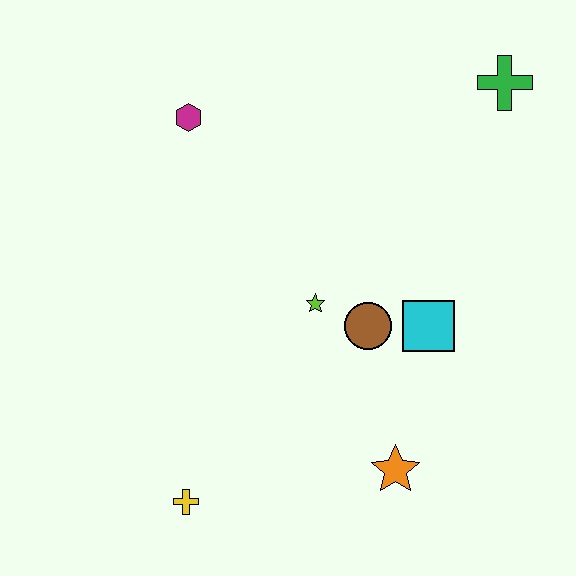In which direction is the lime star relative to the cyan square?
The lime star is to the left of the cyan square.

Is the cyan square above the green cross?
No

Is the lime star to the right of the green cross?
No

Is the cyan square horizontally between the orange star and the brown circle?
No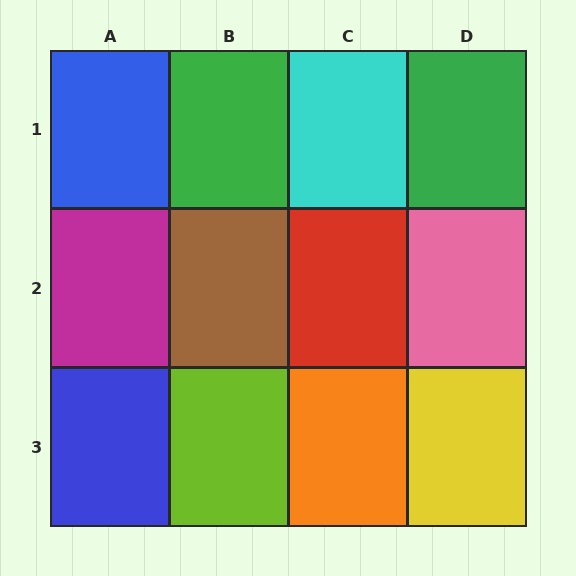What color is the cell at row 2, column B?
Brown.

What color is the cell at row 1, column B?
Green.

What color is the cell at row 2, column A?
Magenta.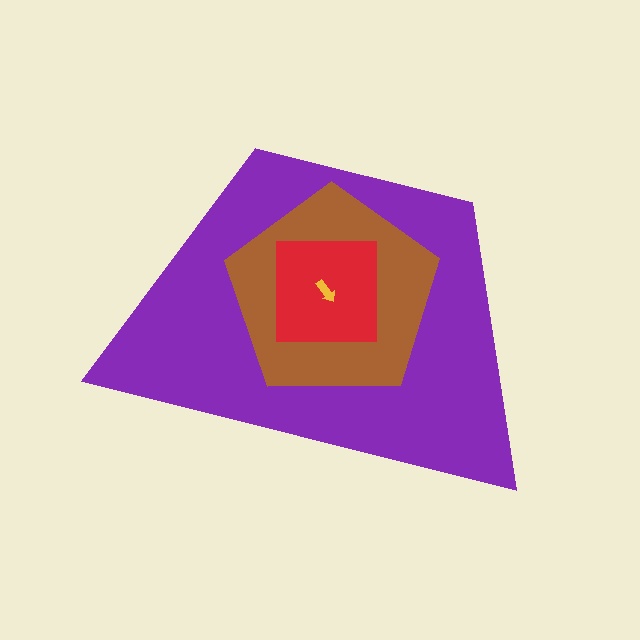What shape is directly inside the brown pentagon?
The red square.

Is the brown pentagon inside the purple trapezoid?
Yes.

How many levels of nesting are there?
4.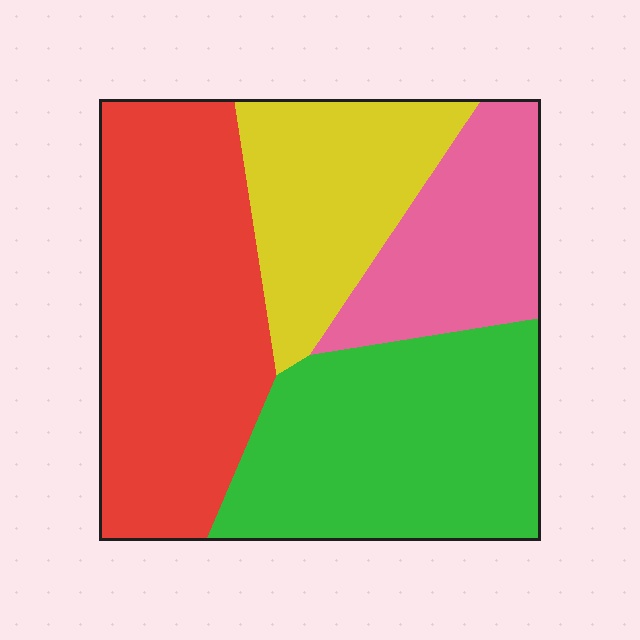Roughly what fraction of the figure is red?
Red covers about 35% of the figure.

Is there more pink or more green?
Green.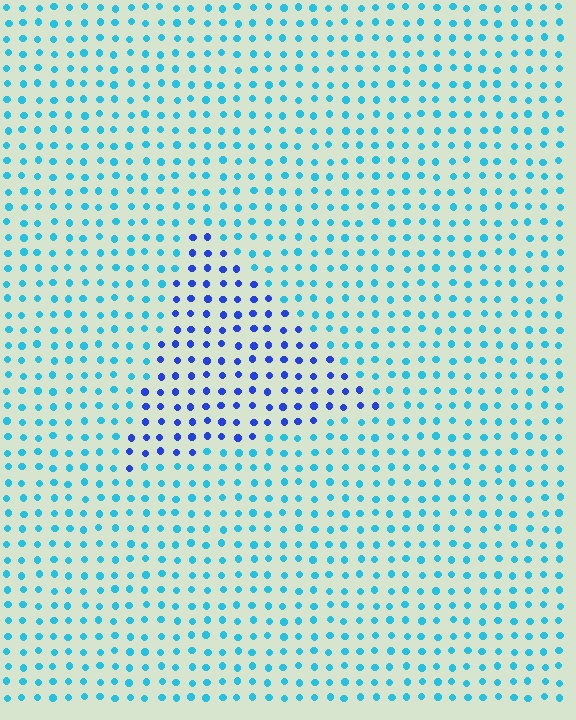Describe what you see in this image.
The image is filled with small cyan elements in a uniform arrangement. A triangle-shaped region is visible where the elements are tinted to a slightly different hue, forming a subtle color boundary.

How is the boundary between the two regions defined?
The boundary is defined purely by a slight shift in hue (about 41 degrees). Spacing, size, and orientation are identical on both sides.